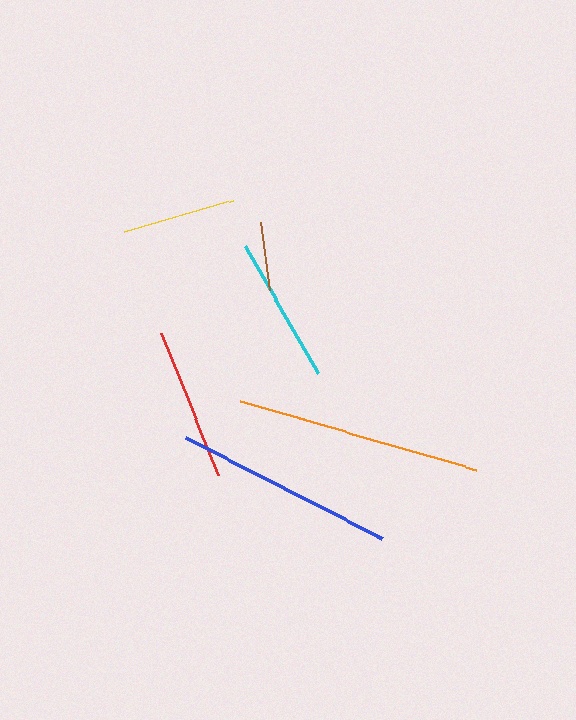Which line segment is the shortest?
The brown line is the shortest at approximately 69 pixels.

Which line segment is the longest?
The orange line is the longest at approximately 246 pixels.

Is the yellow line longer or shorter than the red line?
The red line is longer than the yellow line.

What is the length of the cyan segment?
The cyan segment is approximately 147 pixels long.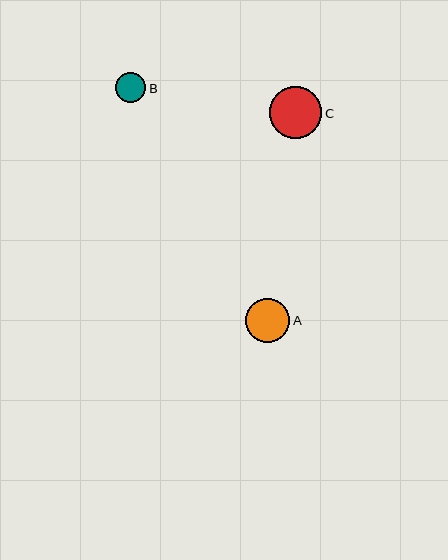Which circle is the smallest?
Circle B is the smallest with a size of approximately 30 pixels.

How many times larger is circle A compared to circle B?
Circle A is approximately 1.5 times the size of circle B.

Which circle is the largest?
Circle C is the largest with a size of approximately 52 pixels.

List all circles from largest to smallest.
From largest to smallest: C, A, B.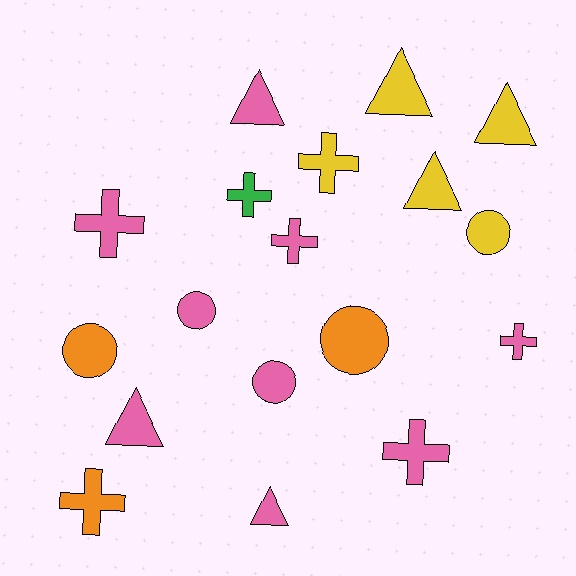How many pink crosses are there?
There are 4 pink crosses.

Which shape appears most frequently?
Cross, with 7 objects.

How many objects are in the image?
There are 18 objects.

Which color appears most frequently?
Pink, with 9 objects.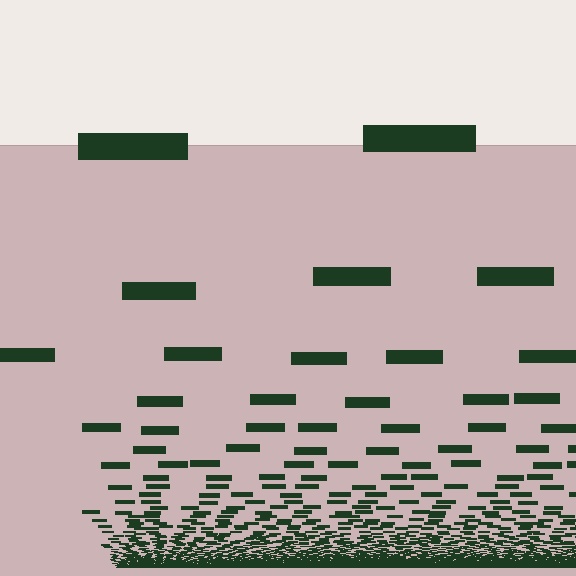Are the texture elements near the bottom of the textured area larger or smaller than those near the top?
Smaller. The gradient is inverted — elements near the bottom are smaller and denser.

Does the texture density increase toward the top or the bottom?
Density increases toward the bottom.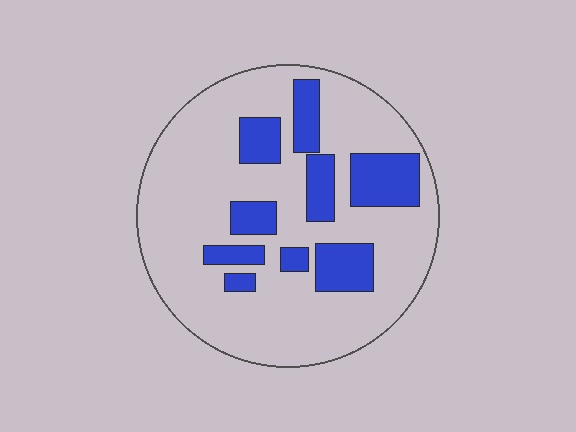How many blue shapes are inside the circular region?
9.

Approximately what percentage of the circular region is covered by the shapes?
Approximately 25%.